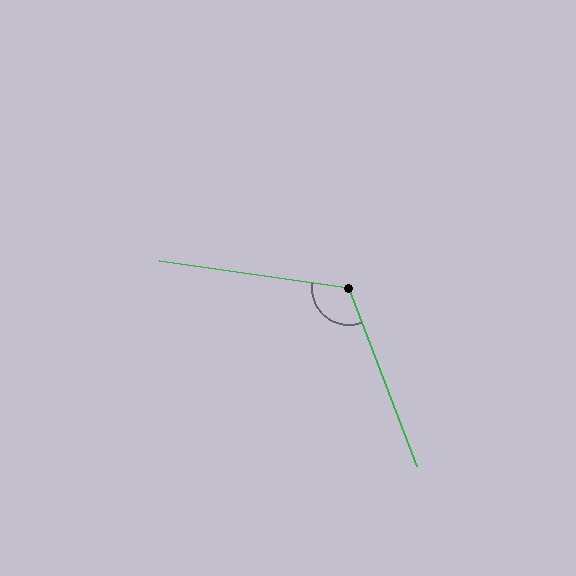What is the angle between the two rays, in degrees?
Approximately 119 degrees.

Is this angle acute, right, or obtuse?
It is obtuse.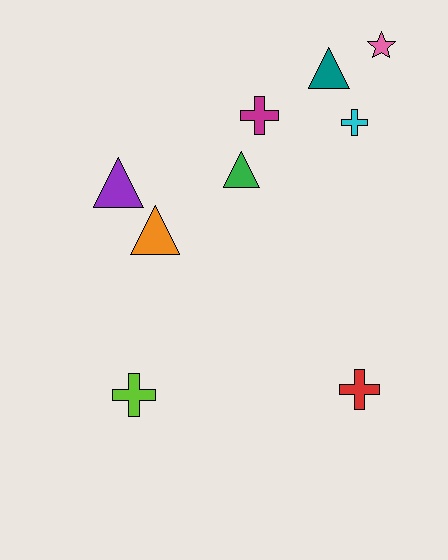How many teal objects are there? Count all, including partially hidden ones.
There is 1 teal object.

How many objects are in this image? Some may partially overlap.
There are 9 objects.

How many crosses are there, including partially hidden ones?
There are 4 crosses.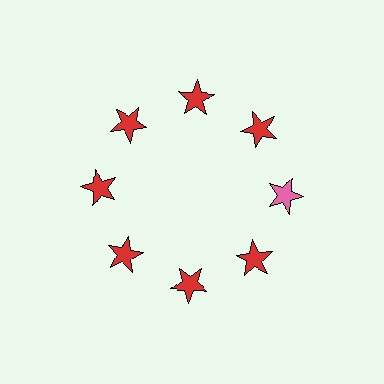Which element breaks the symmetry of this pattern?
The pink star at roughly the 3 o'clock position breaks the symmetry. All other shapes are red stars.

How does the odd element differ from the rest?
It has a different color: pink instead of red.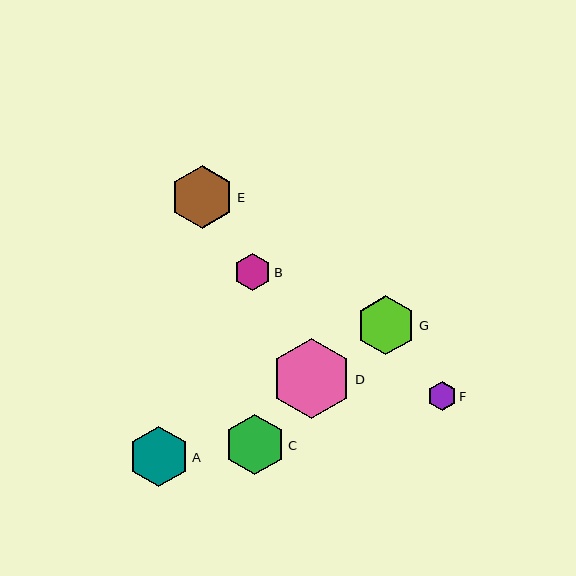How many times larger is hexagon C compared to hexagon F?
Hexagon C is approximately 2.1 times the size of hexagon F.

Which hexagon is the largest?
Hexagon D is the largest with a size of approximately 80 pixels.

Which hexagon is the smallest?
Hexagon F is the smallest with a size of approximately 29 pixels.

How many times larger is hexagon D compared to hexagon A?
Hexagon D is approximately 1.3 times the size of hexagon A.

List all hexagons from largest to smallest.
From largest to smallest: D, E, C, A, G, B, F.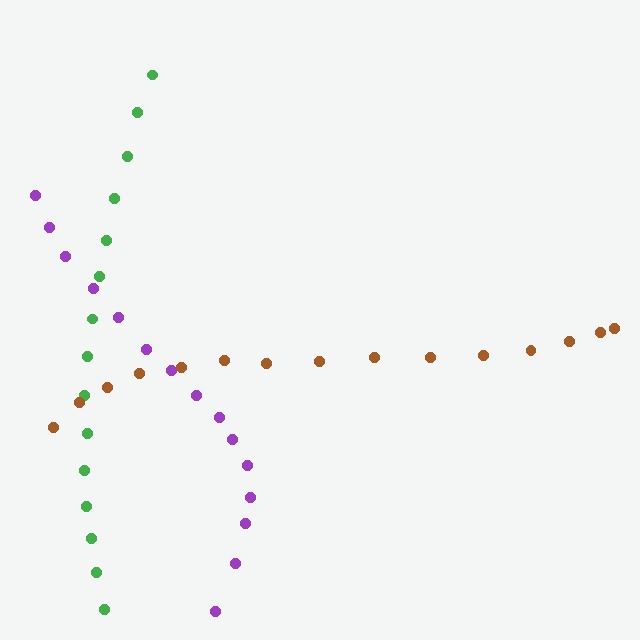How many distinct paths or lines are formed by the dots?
There are 3 distinct paths.